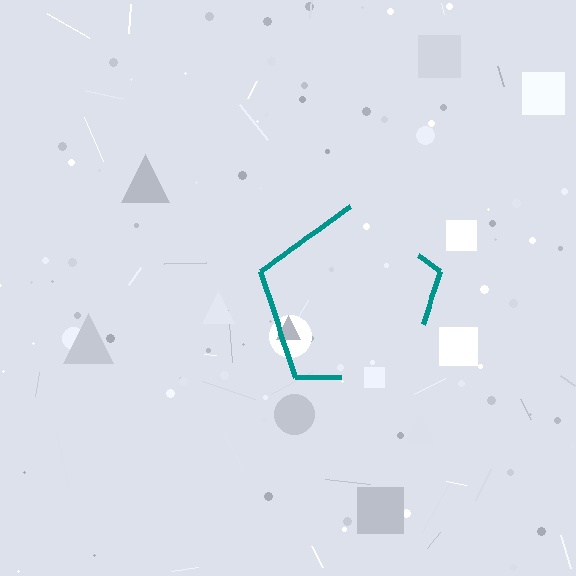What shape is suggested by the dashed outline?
The dashed outline suggests a pentagon.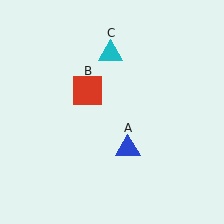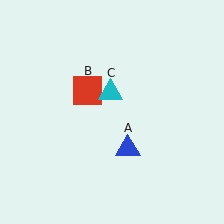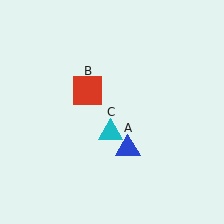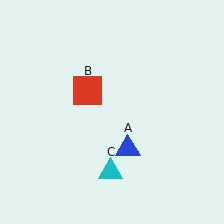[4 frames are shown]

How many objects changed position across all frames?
1 object changed position: cyan triangle (object C).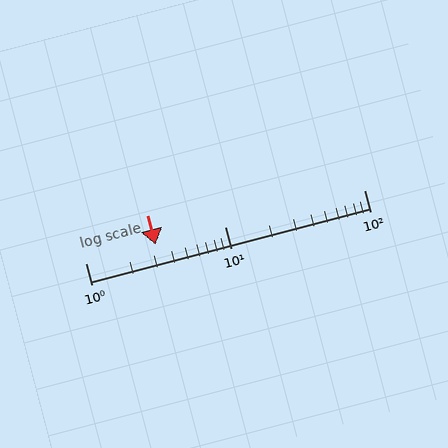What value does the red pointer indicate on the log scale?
The pointer indicates approximately 3.2.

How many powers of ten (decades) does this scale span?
The scale spans 2 decades, from 1 to 100.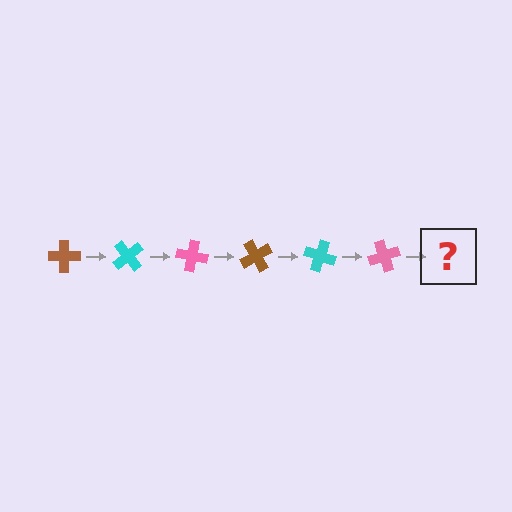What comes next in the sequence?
The next element should be a brown cross, rotated 300 degrees from the start.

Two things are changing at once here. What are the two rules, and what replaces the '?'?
The two rules are that it rotates 50 degrees each step and the color cycles through brown, cyan, and pink. The '?' should be a brown cross, rotated 300 degrees from the start.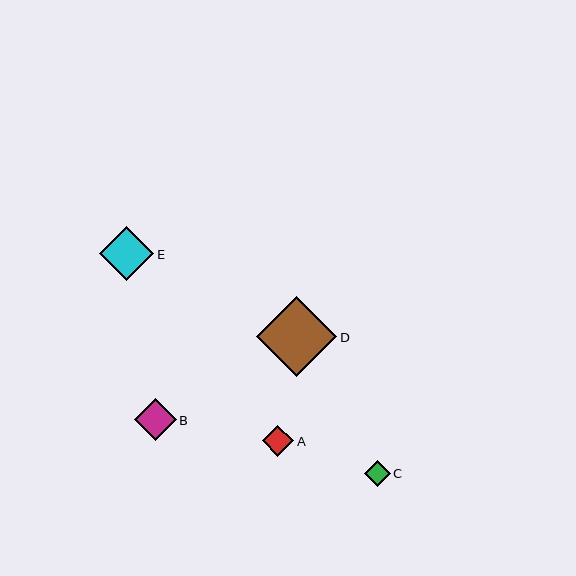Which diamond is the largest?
Diamond D is the largest with a size of approximately 80 pixels.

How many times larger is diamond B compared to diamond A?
Diamond B is approximately 1.3 times the size of diamond A.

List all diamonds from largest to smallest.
From largest to smallest: D, E, B, A, C.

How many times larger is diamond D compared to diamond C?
Diamond D is approximately 3.1 times the size of diamond C.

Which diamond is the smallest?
Diamond C is the smallest with a size of approximately 26 pixels.